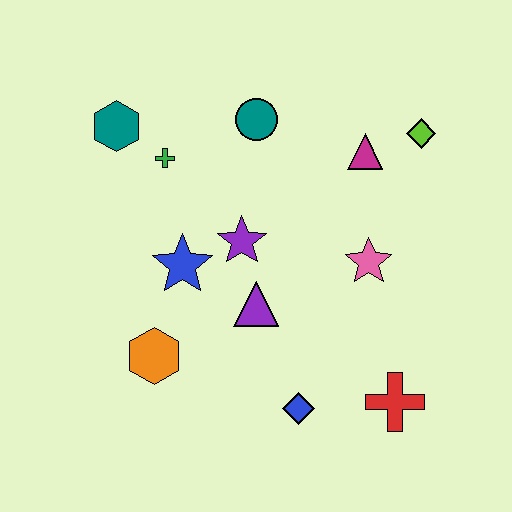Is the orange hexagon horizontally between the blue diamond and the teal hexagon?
Yes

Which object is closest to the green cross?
The teal hexagon is closest to the green cross.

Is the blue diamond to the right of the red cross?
No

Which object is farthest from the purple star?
The red cross is farthest from the purple star.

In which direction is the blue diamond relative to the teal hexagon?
The blue diamond is below the teal hexagon.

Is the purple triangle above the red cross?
Yes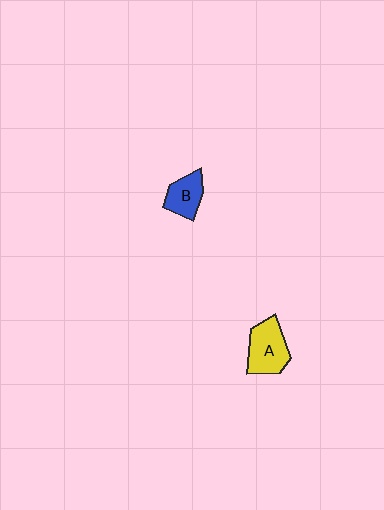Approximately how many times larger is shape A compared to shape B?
Approximately 1.4 times.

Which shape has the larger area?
Shape A (yellow).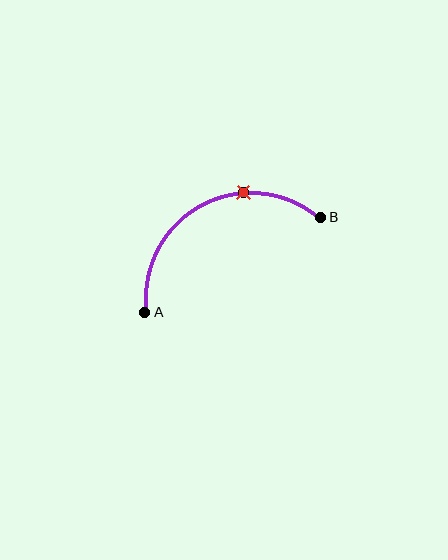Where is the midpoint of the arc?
The arc midpoint is the point on the curve farthest from the straight line joining A and B. It sits above that line.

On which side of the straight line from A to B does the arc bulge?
The arc bulges above the straight line connecting A and B.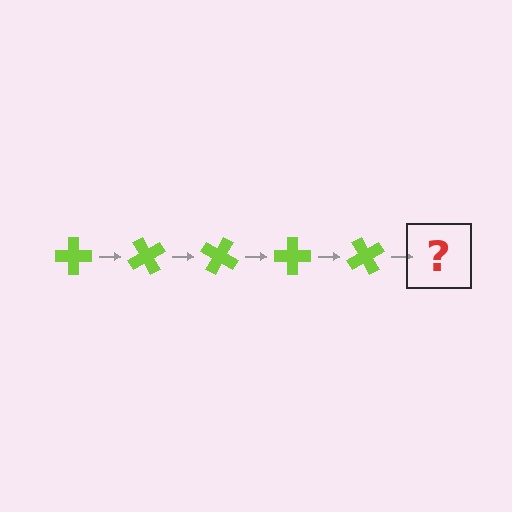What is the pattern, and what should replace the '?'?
The pattern is that the cross rotates 60 degrees each step. The '?' should be a lime cross rotated 300 degrees.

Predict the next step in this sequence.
The next step is a lime cross rotated 300 degrees.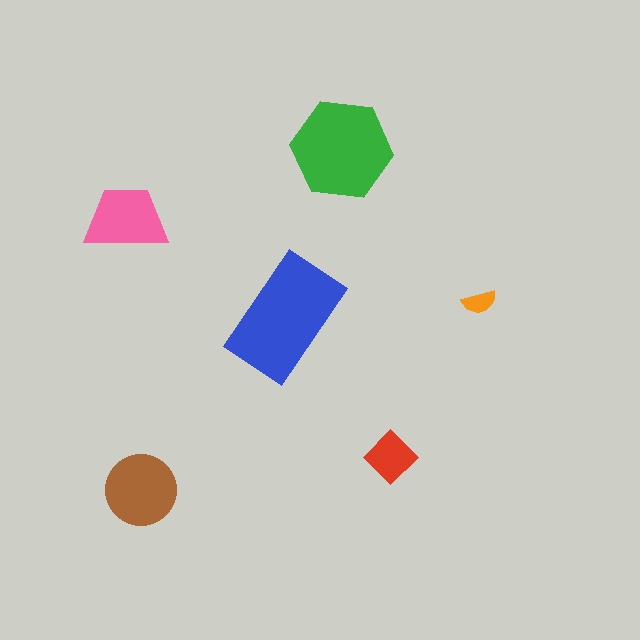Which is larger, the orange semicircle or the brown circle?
The brown circle.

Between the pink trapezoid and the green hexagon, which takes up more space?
The green hexagon.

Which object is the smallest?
The orange semicircle.